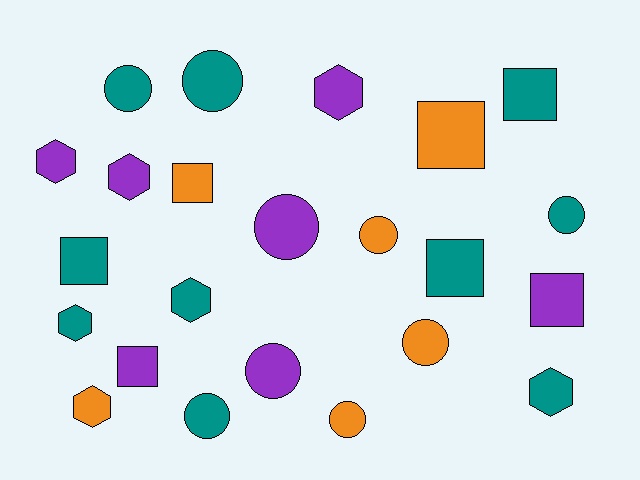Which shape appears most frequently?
Circle, with 9 objects.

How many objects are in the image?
There are 23 objects.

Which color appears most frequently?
Teal, with 10 objects.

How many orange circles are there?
There are 3 orange circles.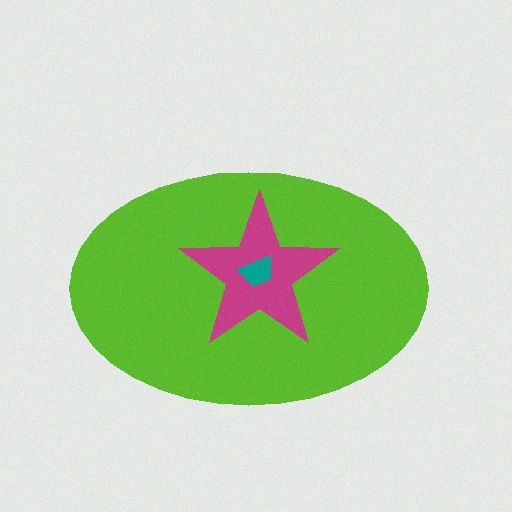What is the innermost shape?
The teal trapezoid.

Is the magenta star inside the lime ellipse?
Yes.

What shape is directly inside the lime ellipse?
The magenta star.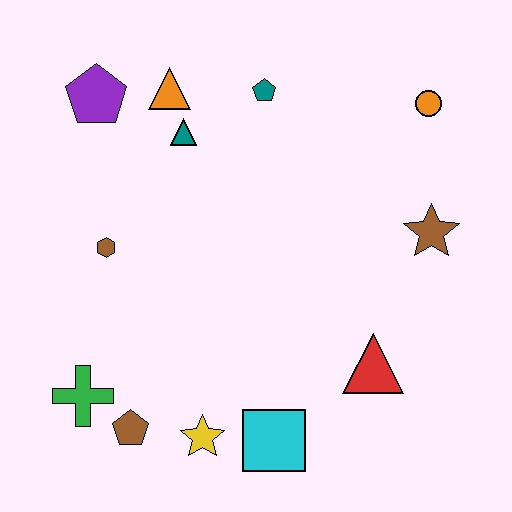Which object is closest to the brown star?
The orange circle is closest to the brown star.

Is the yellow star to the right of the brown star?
No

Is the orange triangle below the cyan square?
No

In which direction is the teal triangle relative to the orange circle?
The teal triangle is to the left of the orange circle.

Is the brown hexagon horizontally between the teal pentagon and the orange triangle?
No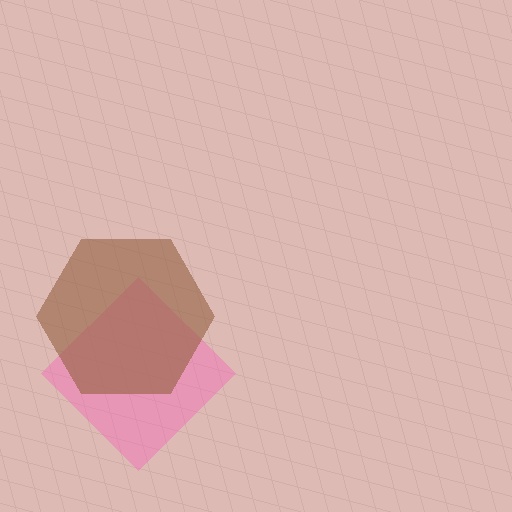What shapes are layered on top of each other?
The layered shapes are: a pink diamond, a brown hexagon.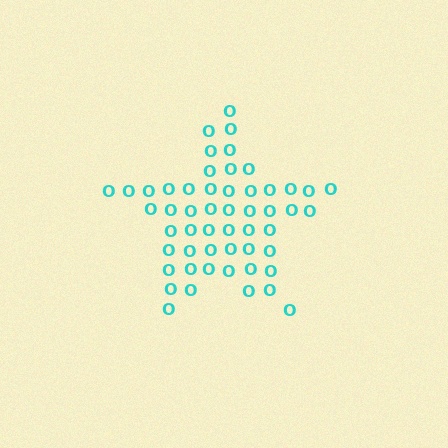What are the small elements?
The small elements are letter O's.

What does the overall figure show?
The overall figure shows a star.